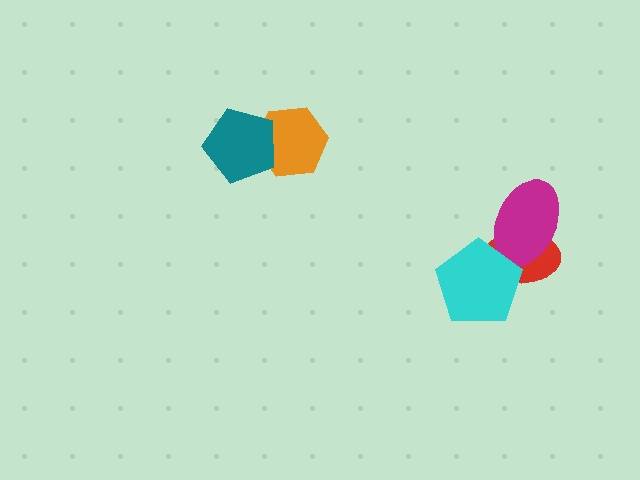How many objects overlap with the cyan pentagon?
2 objects overlap with the cyan pentagon.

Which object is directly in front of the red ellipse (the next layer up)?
The magenta ellipse is directly in front of the red ellipse.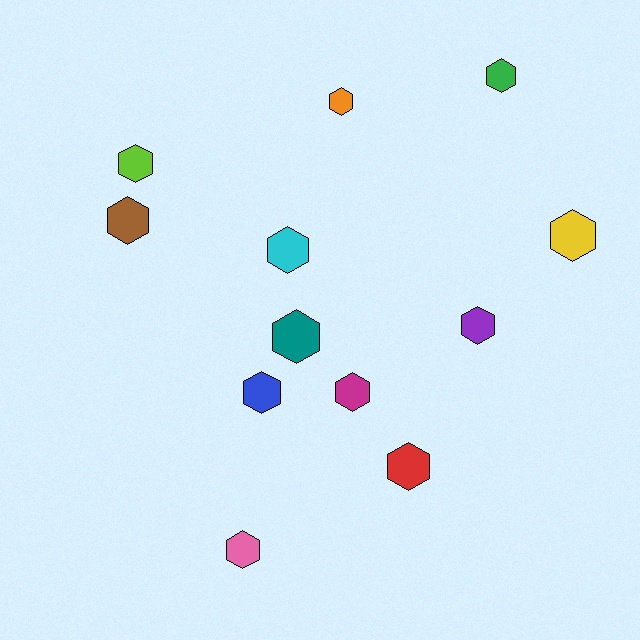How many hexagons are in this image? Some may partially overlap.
There are 12 hexagons.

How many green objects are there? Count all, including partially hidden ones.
There is 1 green object.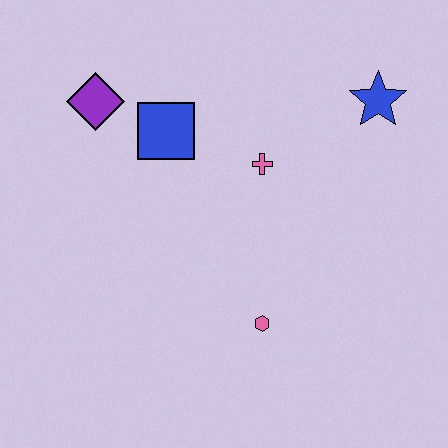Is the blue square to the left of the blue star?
Yes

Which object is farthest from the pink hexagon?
The purple diamond is farthest from the pink hexagon.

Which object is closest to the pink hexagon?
The pink cross is closest to the pink hexagon.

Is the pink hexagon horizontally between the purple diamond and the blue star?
Yes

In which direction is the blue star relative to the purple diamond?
The blue star is to the right of the purple diamond.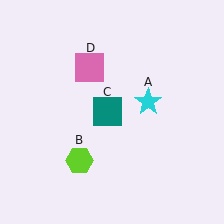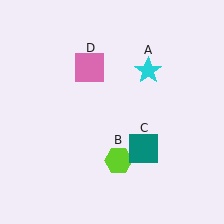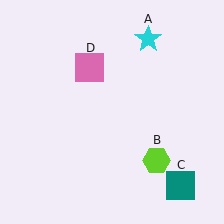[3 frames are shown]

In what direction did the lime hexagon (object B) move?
The lime hexagon (object B) moved right.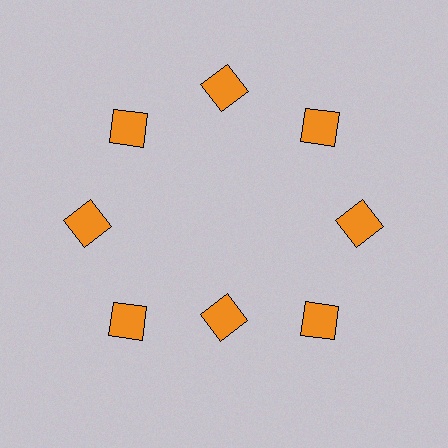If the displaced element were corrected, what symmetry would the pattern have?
It would have 8-fold rotational symmetry — the pattern would map onto itself every 45 degrees.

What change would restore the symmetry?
The symmetry would be restored by moving it outward, back onto the ring so that all 8 squares sit at equal angles and equal distance from the center.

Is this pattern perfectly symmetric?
No. The 8 orange squares are arranged in a ring, but one element near the 6 o'clock position is pulled inward toward the center, breaking the 8-fold rotational symmetry.